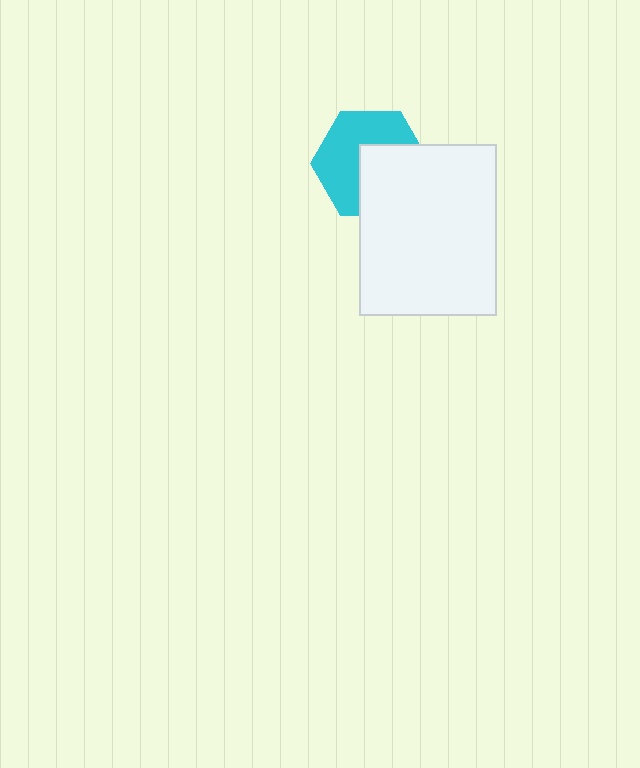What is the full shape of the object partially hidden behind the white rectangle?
The partially hidden object is a cyan hexagon.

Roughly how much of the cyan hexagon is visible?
About half of it is visible (roughly 55%).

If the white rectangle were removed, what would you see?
You would see the complete cyan hexagon.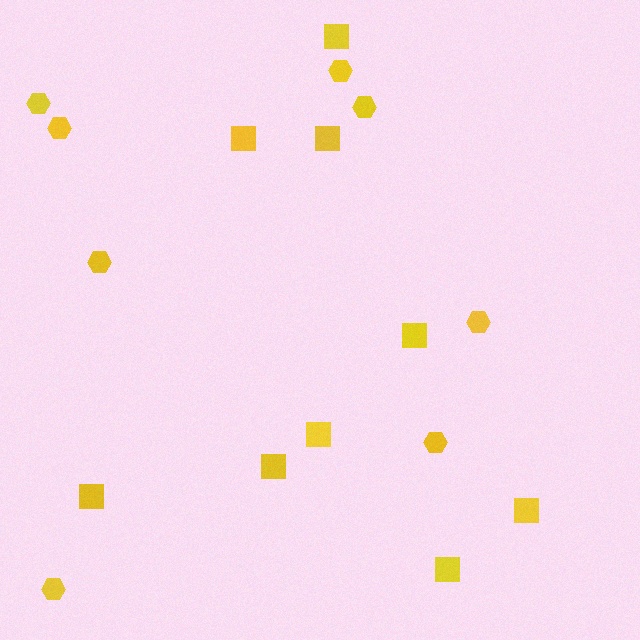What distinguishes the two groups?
There are 2 groups: one group of squares (9) and one group of hexagons (8).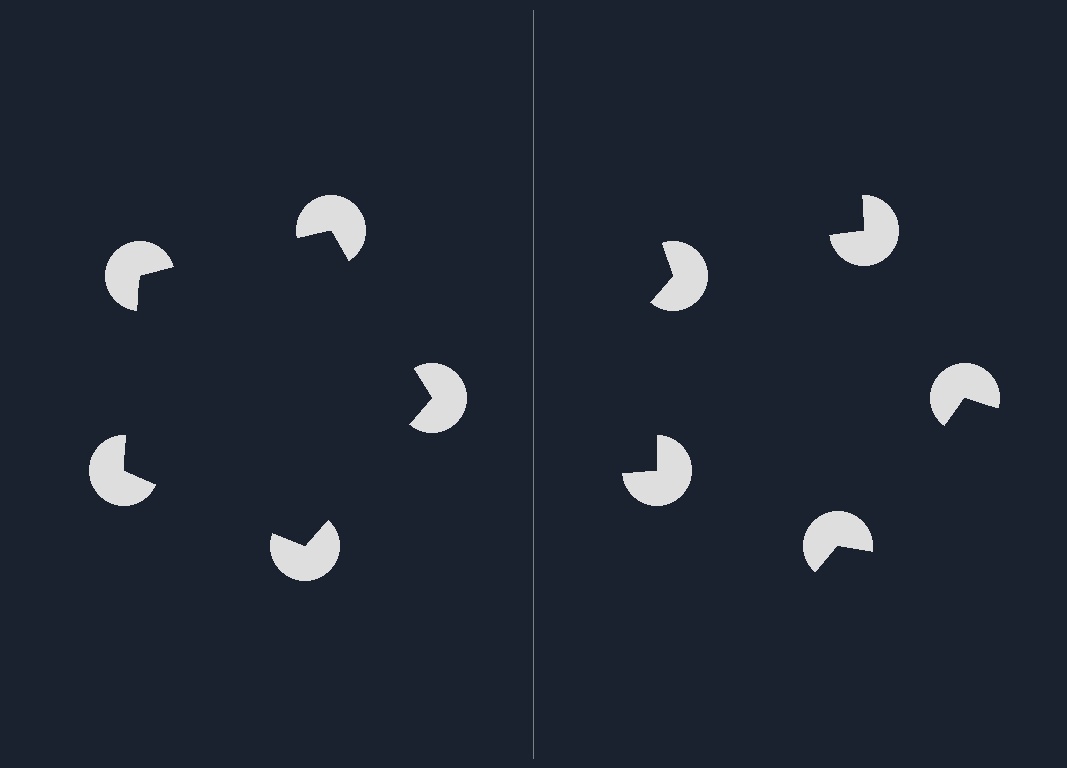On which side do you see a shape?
An illusory pentagon appears on the left side. On the right side the wedge cuts are rotated, so no coherent shape forms.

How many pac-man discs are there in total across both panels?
10 — 5 on each side.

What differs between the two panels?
The pac-man discs are positioned identically on both sides; only the wedge orientations differ. On the left they align to a pentagon; on the right they are misaligned.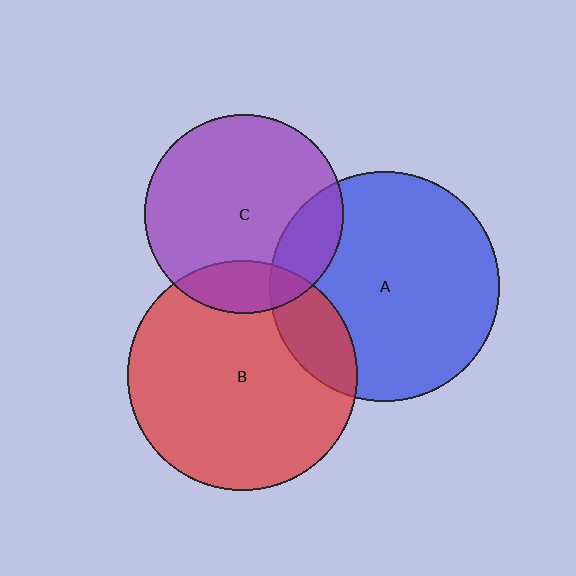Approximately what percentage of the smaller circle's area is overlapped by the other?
Approximately 20%.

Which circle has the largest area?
Circle B (red).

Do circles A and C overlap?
Yes.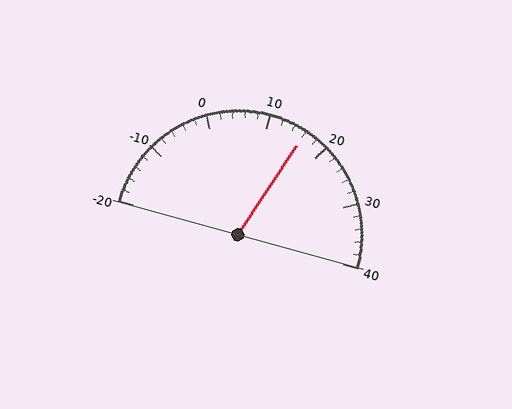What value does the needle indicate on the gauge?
The needle indicates approximately 16.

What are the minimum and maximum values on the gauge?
The gauge ranges from -20 to 40.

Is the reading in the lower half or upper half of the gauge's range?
The reading is in the upper half of the range (-20 to 40).